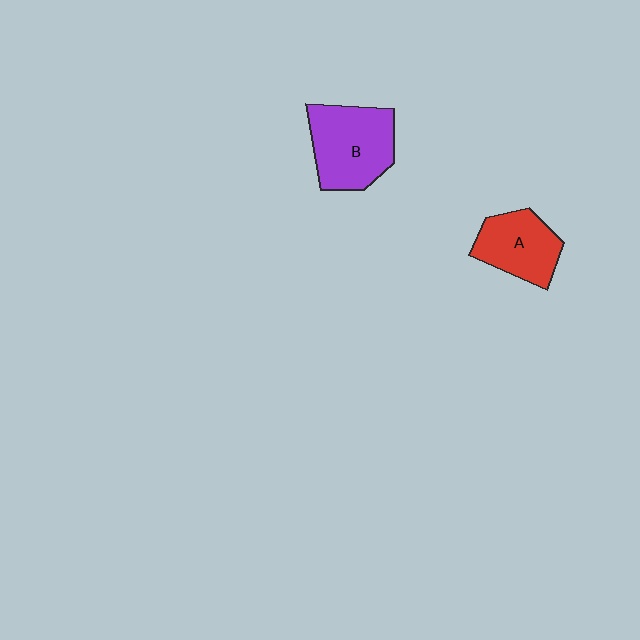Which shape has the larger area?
Shape B (purple).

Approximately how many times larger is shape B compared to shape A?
Approximately 1.3 times.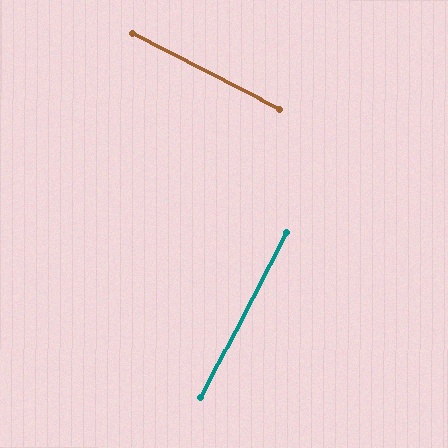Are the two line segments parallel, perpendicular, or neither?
Perpendicular — they meet at approximately 90°.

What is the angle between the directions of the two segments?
Approximately 90 degrees.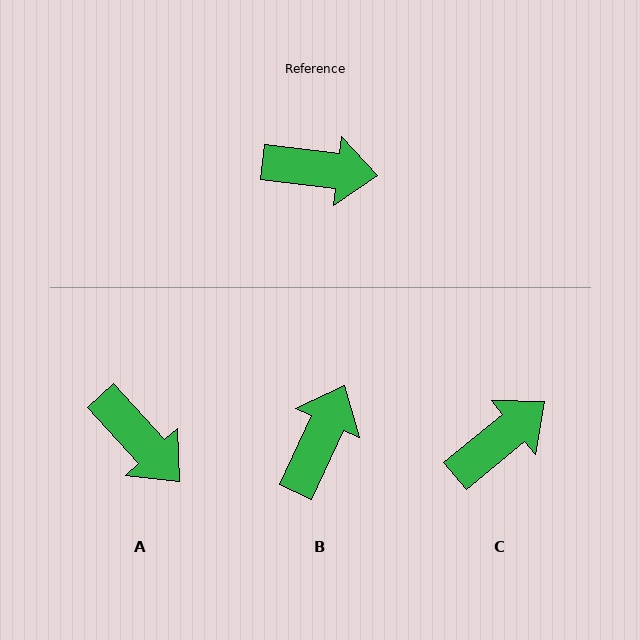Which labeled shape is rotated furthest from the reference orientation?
B, about 72 degrees away.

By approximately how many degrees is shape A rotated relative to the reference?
Approximately 41 degrees clockwise.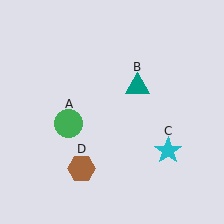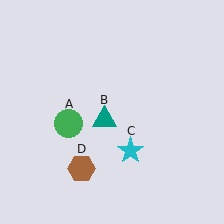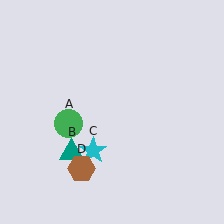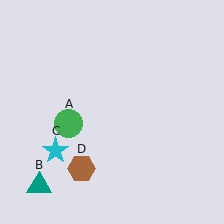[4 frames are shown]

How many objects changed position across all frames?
2 objects changed position: teal triangle (object B), cyan star (object C).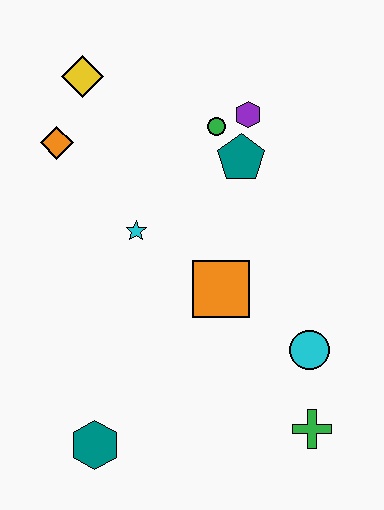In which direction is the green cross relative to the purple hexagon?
The green cross is below the purple hexagon.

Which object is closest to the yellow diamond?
The orange diamond is closest to the yellow diamond.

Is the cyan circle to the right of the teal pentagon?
Yes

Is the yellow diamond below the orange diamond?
No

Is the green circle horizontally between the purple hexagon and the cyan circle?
No